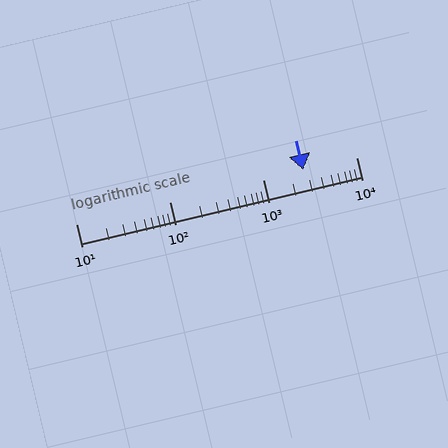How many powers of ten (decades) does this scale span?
The scale spans 3 decades, from 10 to 10000.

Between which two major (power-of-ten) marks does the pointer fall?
The pointer is between 1000 and 10000.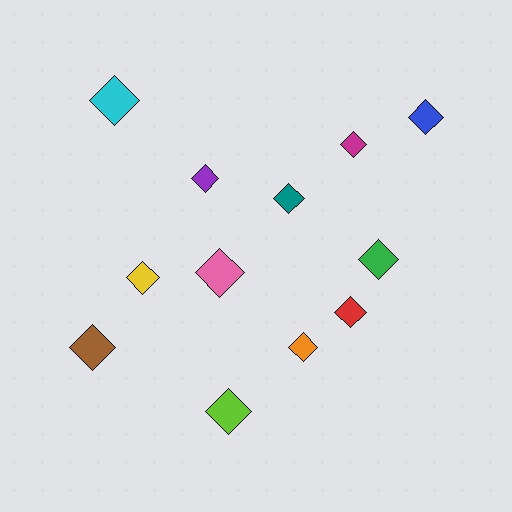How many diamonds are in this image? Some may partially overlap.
There are 12 diamonds.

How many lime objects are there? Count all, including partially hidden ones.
There is 1 lime object.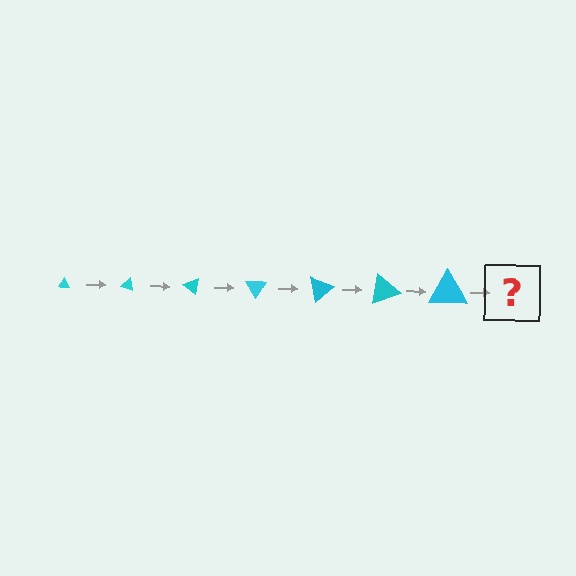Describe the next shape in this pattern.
It should be a triangle, larger than the previous one and rotated 140 degrees from the start.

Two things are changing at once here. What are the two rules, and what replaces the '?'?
The two rules are that the triangle grows larger each step and it rotates 20 degrees each step. The '?' should be a triangle, larger than the previous one and rotated 140 degrees from the start.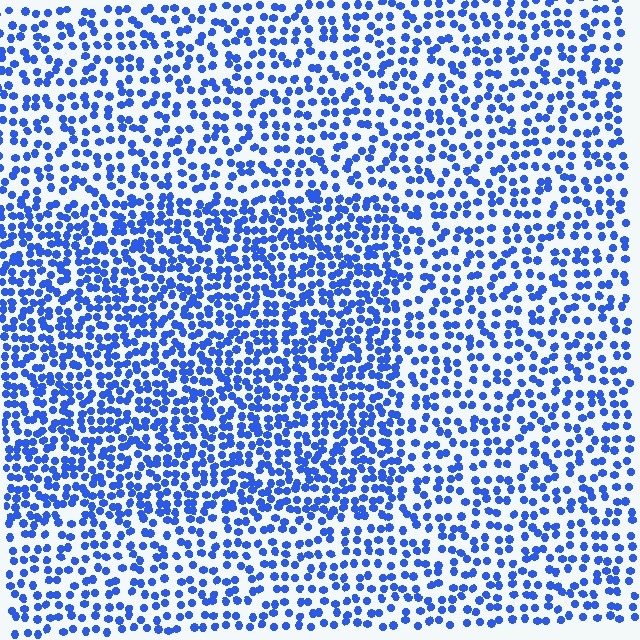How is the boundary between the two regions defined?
The boundary is defined by a change in element density (approximately 1.6x ratio). All elements are the same color, size, and shape.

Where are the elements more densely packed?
The elements are more densely packed inside the rectangle boundary.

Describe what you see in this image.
The image contains small blue elements arranged at two different densities. A rectangle-shaped region is visible where the elements are more densely packed than the surrounding area.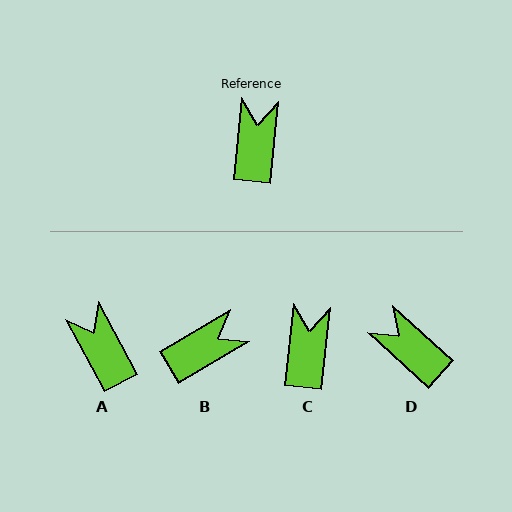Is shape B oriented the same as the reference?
No, it is off by about 53 degrees.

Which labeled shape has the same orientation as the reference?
C.